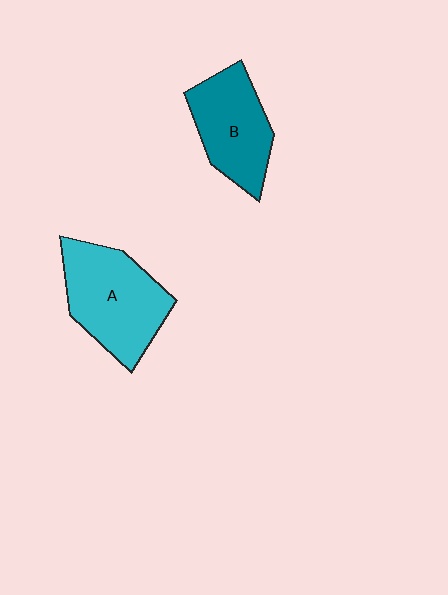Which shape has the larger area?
Shape A (cyan).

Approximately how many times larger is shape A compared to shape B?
Approximately 1.2 times.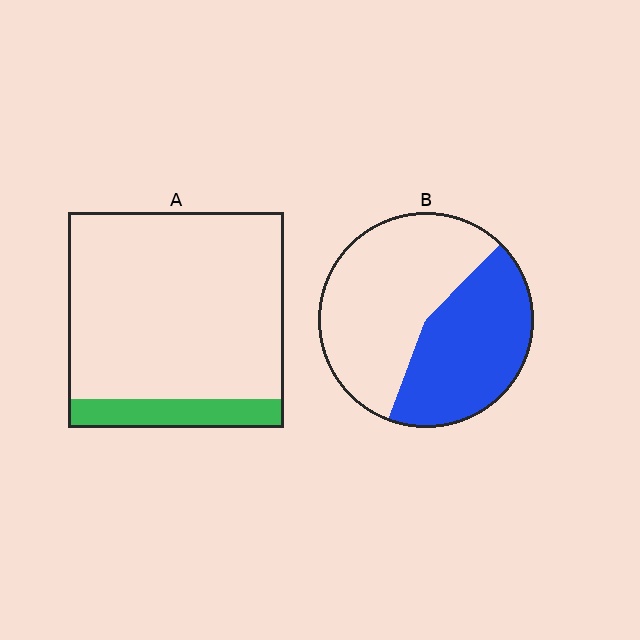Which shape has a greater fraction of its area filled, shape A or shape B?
Shape B.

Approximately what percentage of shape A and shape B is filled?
A is approximately 15% and B is approximately 45%.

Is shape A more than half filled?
No.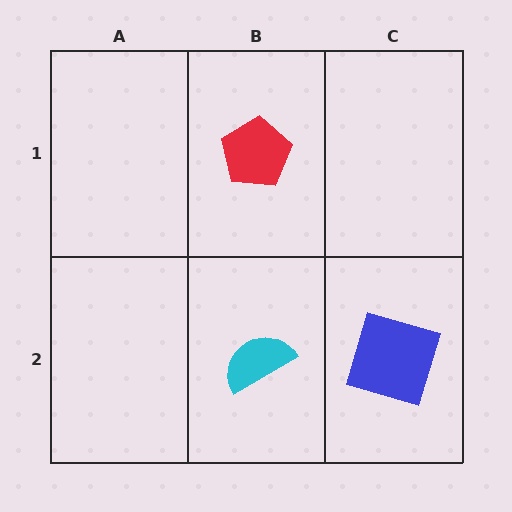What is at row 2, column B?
A cyan semicircle.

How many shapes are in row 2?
2 shapes.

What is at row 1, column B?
A red pentagon.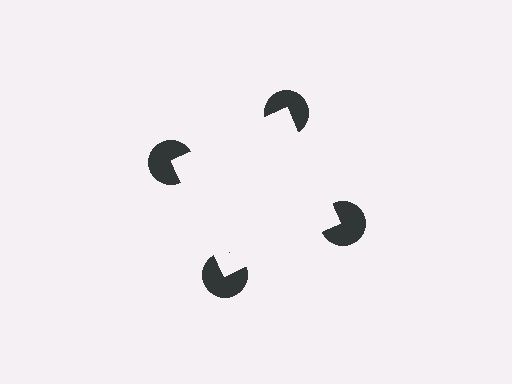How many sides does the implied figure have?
4 sides.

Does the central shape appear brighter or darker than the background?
It typically appears slightly brighter than the background, even though no actual brightness change is drawn.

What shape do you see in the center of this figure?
An illusory square — its edges are inferred from the aligned wedge cuts in the pac-man discs, not physically drawn.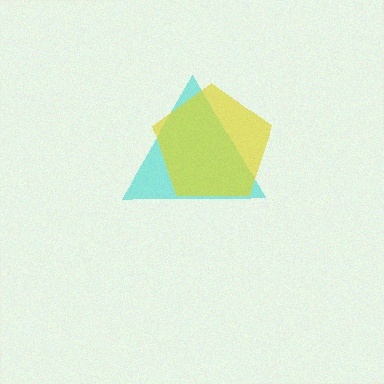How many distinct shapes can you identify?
There are 2 distinct shapes: a cyan triangle, a yellow pentagon.